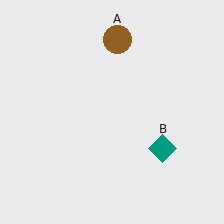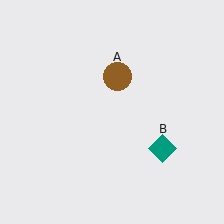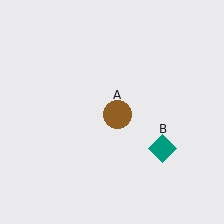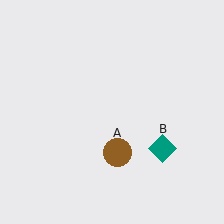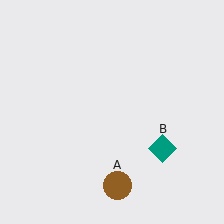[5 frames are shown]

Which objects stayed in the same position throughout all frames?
Teal diamond (object B) remained stationary.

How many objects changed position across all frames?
1 object changed position: brown circle (object A).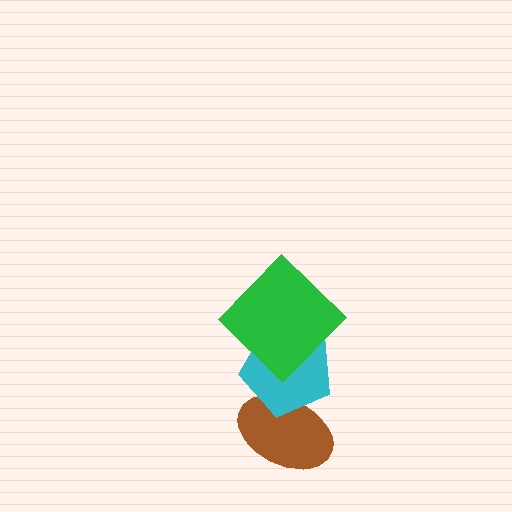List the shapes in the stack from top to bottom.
From top to bottom: the green diamond, the cyan pentagon, the brown ellipse.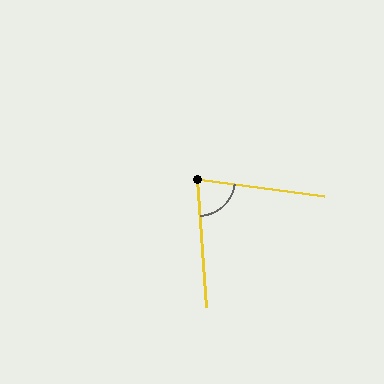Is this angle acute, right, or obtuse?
It is acute.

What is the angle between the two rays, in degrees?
Approximately 78 degrees.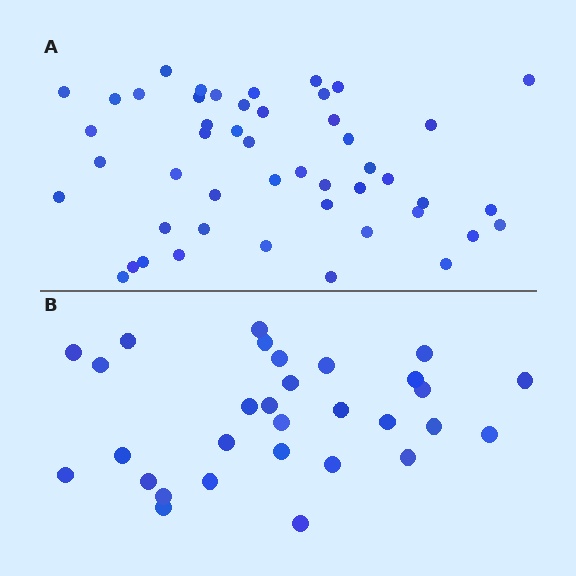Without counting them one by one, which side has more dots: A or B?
Region A (the top region) has more dots.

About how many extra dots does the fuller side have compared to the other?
Region A has approximately 20 more dots than region B.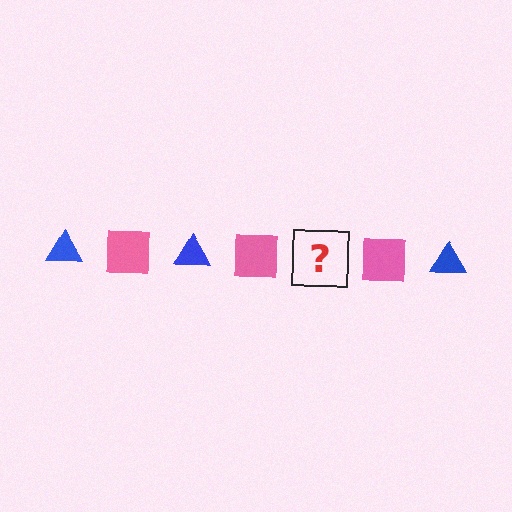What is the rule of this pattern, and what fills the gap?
The rule is that the pattern alternates between blue triangle and pink square. The gap should be filled with a blue triangle.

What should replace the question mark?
The question mark should be replaced with a blue triangle.